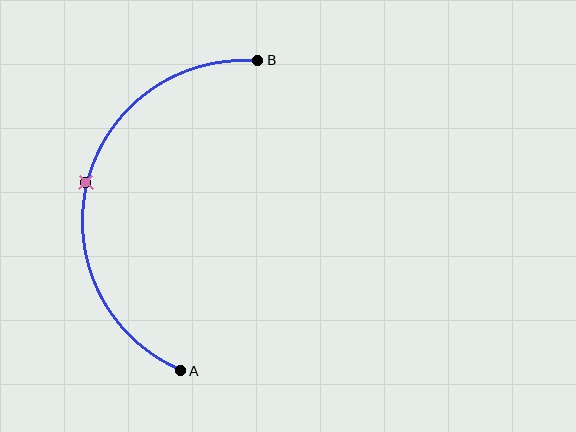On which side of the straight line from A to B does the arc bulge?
The arc bulges to the left of the straight line connecting A and B.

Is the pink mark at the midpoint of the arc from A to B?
Yes. The pink mark lies on the arc at equal arc-length from both A and B — it is the arc midpoint.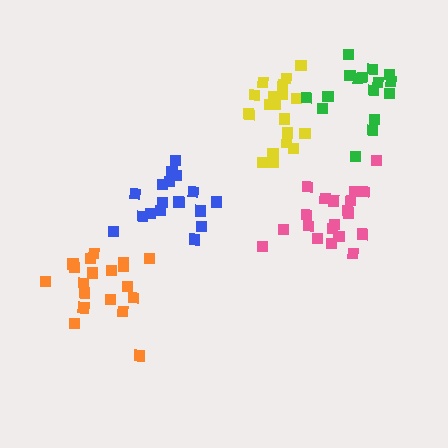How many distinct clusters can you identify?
There are 5 distinct clusters.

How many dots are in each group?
Group 1: 18 dots, Group 2: 20 dots, Group 3: 20 dots, Group 4: 20 dots, Group 5: 16 dots (94 total).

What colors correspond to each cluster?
The clusters are colored: blue, pink, orange, yellow, green.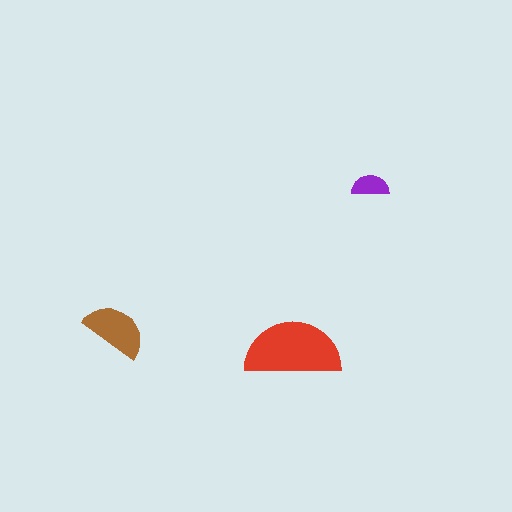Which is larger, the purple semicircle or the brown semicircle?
The brown one.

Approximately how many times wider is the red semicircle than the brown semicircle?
About 1.5 times wider.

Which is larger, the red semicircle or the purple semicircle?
The red one.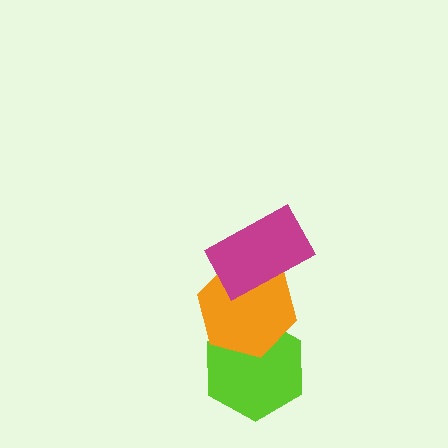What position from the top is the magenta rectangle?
The magenta rectangle is 1st from the top.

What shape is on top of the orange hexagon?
The magenta rectangle is on top of the orange hexagon.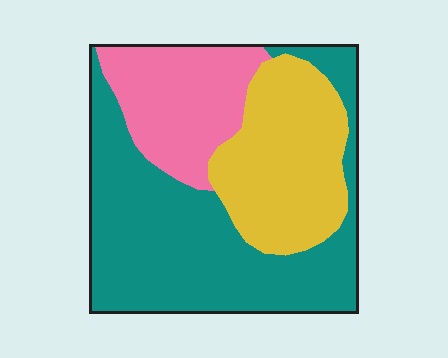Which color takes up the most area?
Teal, at roughly 50%.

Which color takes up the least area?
Pink, at roughly 20%.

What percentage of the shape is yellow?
Yellow covers around 30% of the shape.